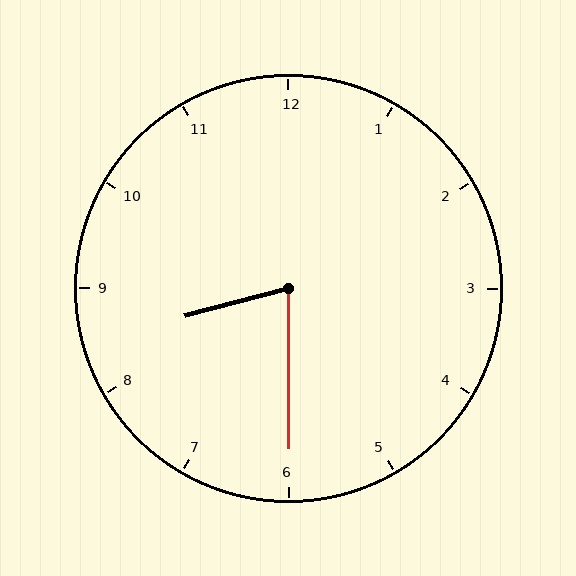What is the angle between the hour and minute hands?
Approximately 75 degrees.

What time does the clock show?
8:30.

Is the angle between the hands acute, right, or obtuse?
It is acute.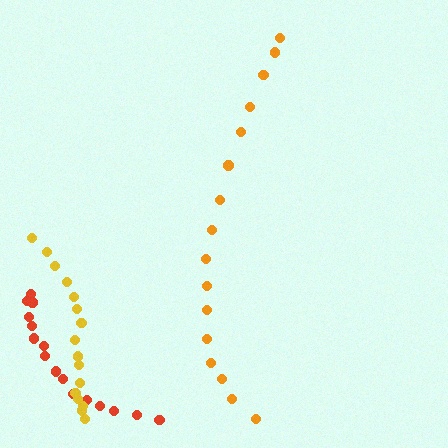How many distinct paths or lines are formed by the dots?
There are 3 distinct paths.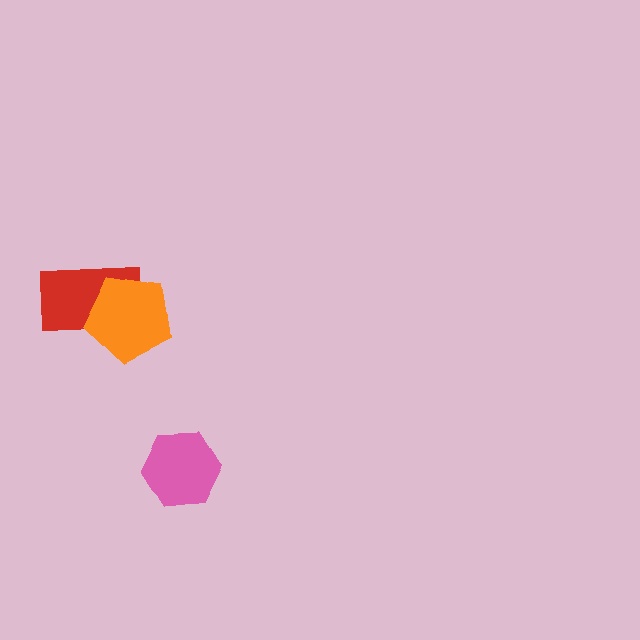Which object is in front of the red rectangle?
The orange pentagon is in front of the red rectangle.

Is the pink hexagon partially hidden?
No, no other shape covers it.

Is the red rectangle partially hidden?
Yes, it is partially covered by another shape.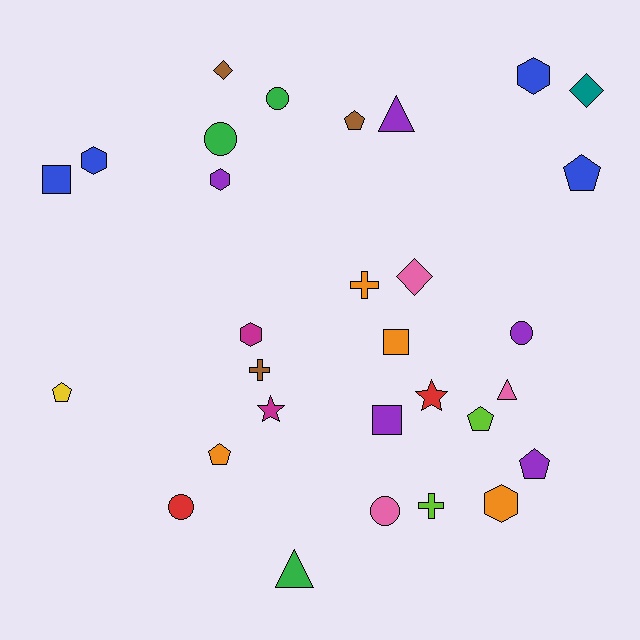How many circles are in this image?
There are 5 circles.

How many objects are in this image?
There are 30 objects.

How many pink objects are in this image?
There are 3 pink objects.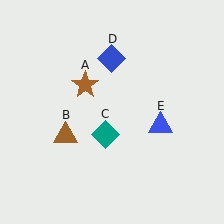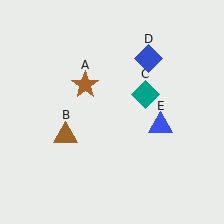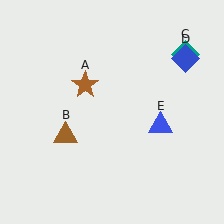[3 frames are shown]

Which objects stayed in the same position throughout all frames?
Brown star (object A) and brown triangle (object B) and blue triangle (object E) remained stationary.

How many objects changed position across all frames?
2 objects changed position: teal diamond (object C), blue diamond (object D).